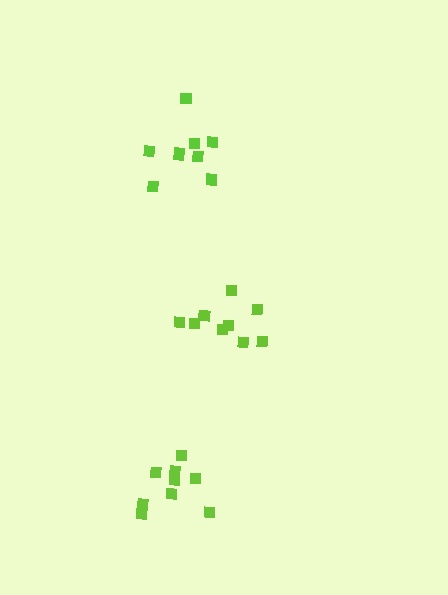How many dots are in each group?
Group 1: 9 dots, Group 2: 9 dots, Group 3: 9 dots (27 total).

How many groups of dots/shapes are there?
There are 3 groups.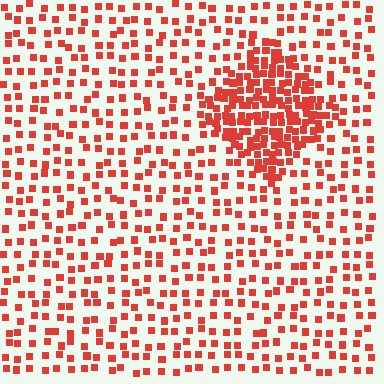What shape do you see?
I see a diamond.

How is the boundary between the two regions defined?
The boundary is defined by a change in element density (approximately 2.7x ratio). All elements are the same color, size, and shape.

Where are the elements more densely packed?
The elements are more densely packed inside the diamond boundary.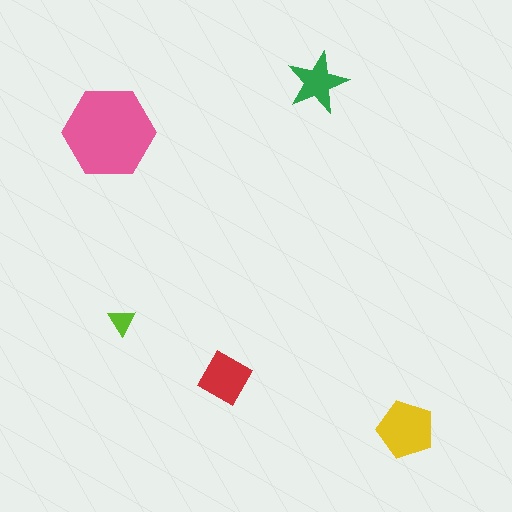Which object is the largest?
The pink hexagon.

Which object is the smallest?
The lime triangle.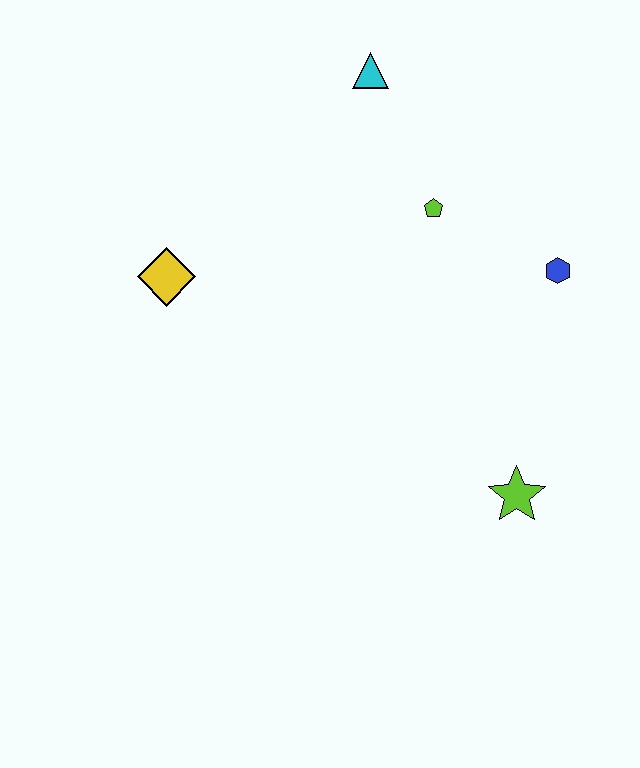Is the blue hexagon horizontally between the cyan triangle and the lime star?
No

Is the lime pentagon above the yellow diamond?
Yes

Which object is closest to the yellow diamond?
The lime pentagon is closest to the yellow diamond.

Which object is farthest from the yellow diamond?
The lime star is farthest from the yellow diamond.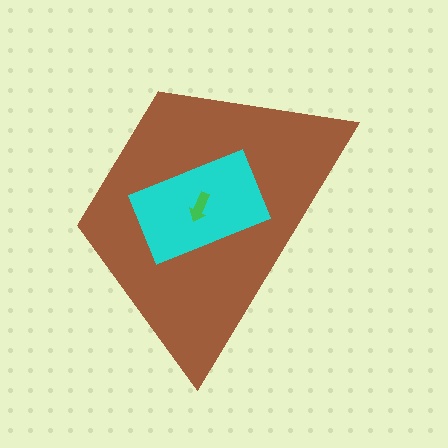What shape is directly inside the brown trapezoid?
The cyan rectangle.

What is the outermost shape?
The brown trapezoid.